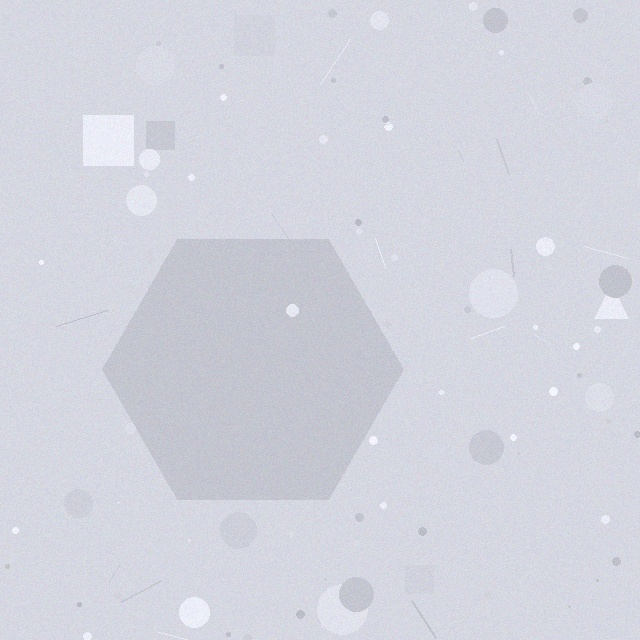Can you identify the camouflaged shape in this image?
The camouflaged shape is a hexagon.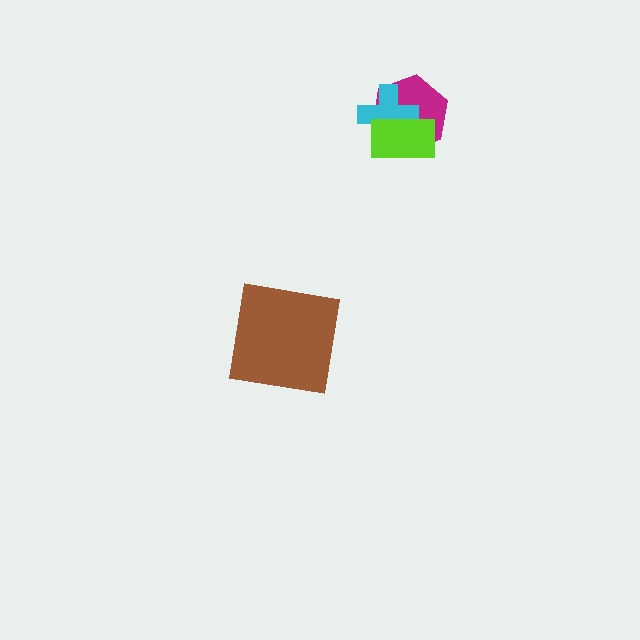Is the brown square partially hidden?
No, no other shape covers it.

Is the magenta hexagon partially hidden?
Yes, it is partially covered by another shape.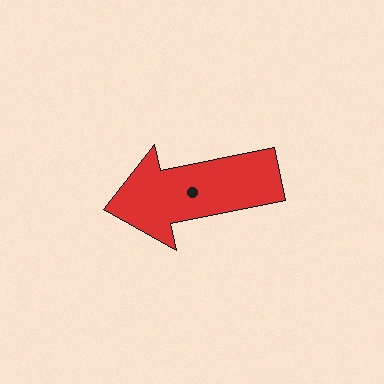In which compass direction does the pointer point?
West.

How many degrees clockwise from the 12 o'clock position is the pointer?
Approximately 259 degrees.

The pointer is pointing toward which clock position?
Roughly 9 o'clock.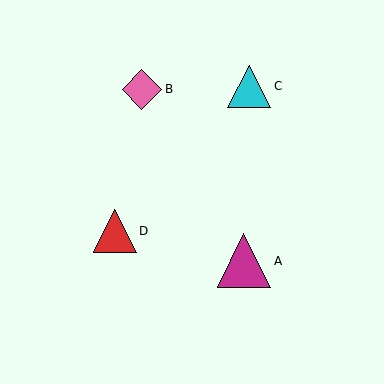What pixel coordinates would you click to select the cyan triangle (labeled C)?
Click at (249, 86) to select the cyan triangle C.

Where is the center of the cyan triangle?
The center of the cyan triangle is at (249, 86).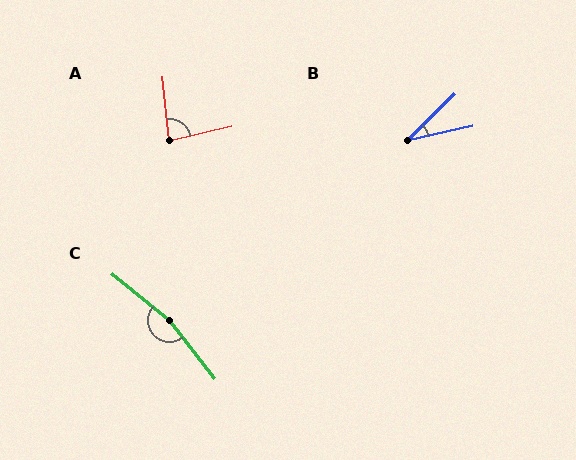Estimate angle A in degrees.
Approximately 83 degrees.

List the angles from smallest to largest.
B (32°), A (83°), C (167°).